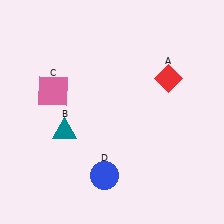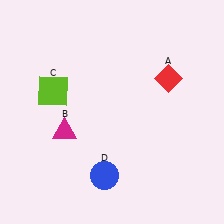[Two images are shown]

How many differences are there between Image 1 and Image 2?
There are 2 differences between the two images.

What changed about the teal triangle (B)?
In Image 1, B is teal. In Image 2, it changed to magenta.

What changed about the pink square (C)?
In Image 1, C is pink. In Image 2, it changed to lime.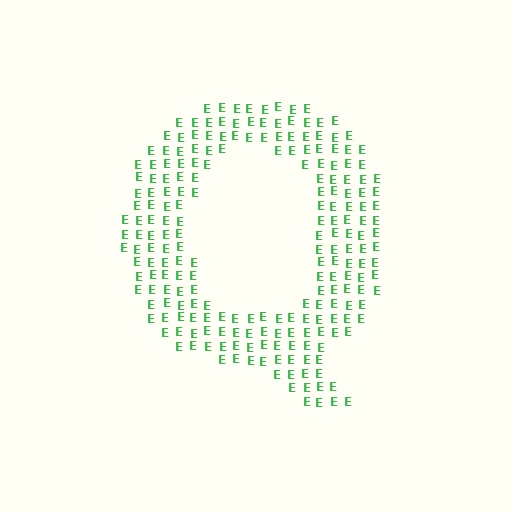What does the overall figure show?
The overall figure shows the letter Q.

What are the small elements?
The small elements are letter E's.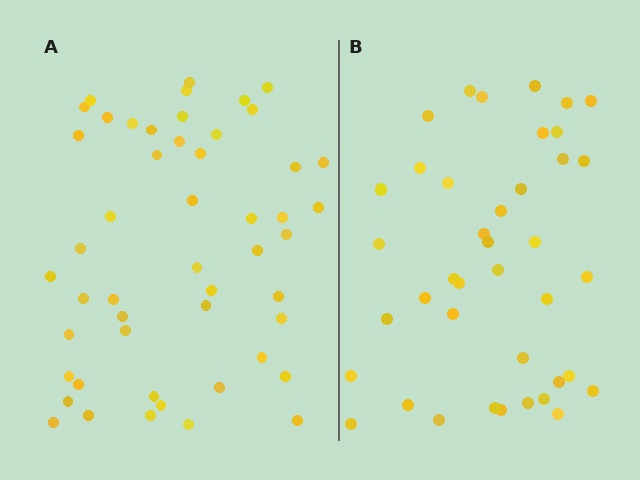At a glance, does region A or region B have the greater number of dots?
Region A (the left region) has more dots.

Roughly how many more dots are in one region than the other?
Region A has roughly 10 or so more dots than region B.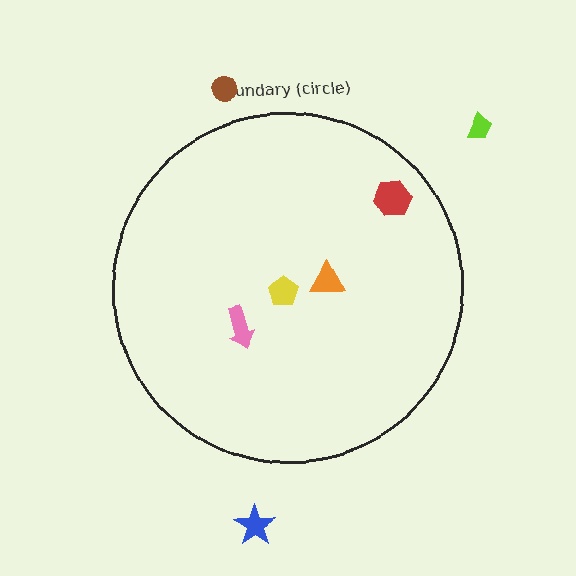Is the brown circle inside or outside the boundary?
Outside.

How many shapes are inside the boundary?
4 inside, 3 outside.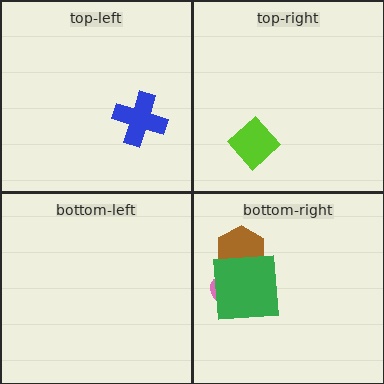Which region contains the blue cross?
The top-left region.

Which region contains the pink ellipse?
The bottom-right region.